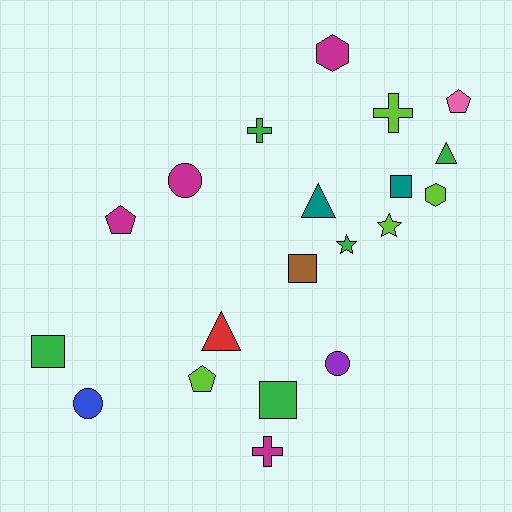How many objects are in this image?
There are 20 objects.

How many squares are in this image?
There are 4 squares.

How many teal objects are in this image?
There are 2 teal objects.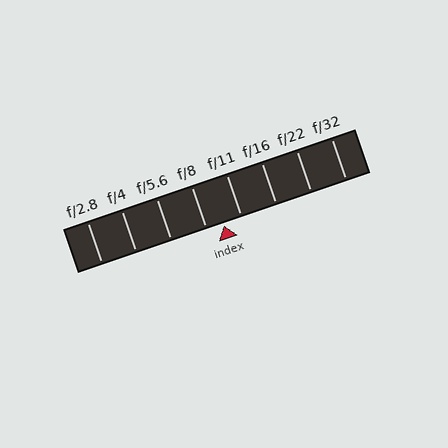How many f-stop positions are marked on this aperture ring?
There are 8 f-stop positions marked.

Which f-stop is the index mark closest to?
The index mark is closest to f/8.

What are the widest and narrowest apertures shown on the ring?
The widest aperture shown is f/2.8 and the narrowest is f/32.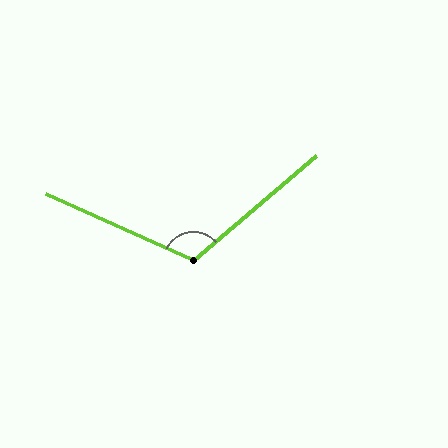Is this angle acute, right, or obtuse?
It is obtuse.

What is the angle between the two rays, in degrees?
Approximately 115 degrees.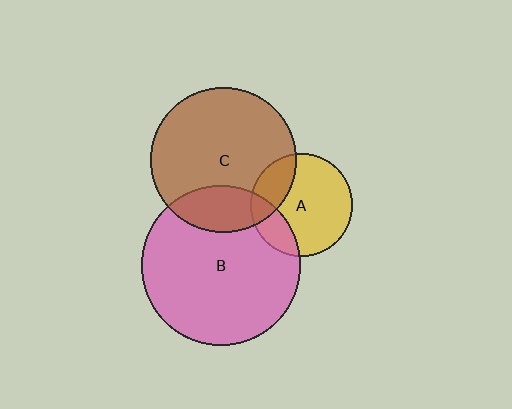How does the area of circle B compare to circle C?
Approximately 1.2 times.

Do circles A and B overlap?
Yes.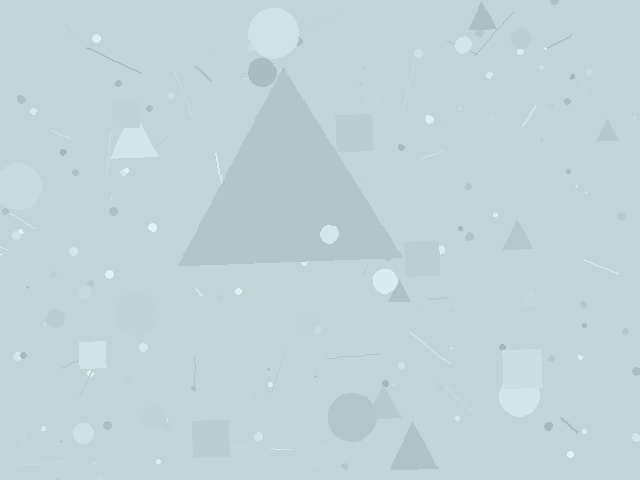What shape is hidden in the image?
A triangle is hidden in the image.